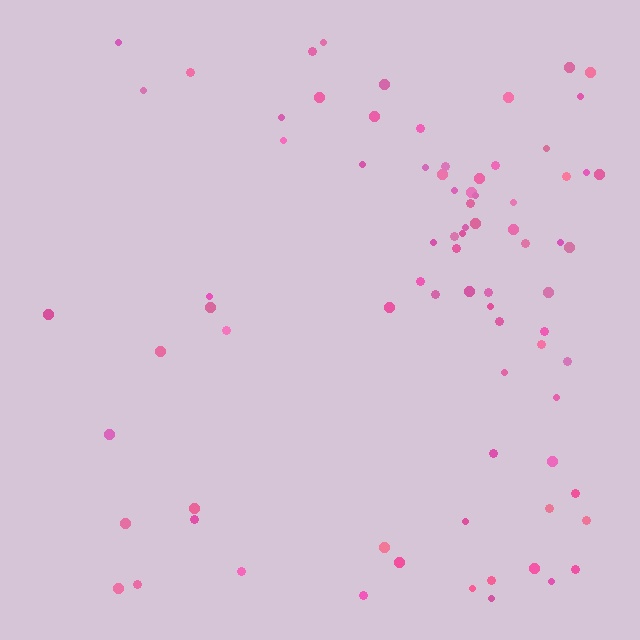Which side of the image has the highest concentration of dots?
The right.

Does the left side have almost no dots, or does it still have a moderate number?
Still a moderate number, just noticeably fewer than the right.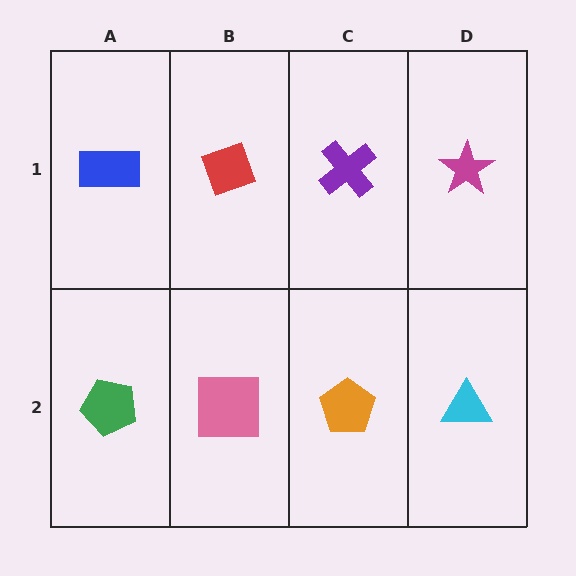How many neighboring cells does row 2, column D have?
2.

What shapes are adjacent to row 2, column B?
A red diamond (row 1, column B), a green pentagon (row 2, column A), an orange pentagon (row 2, column C).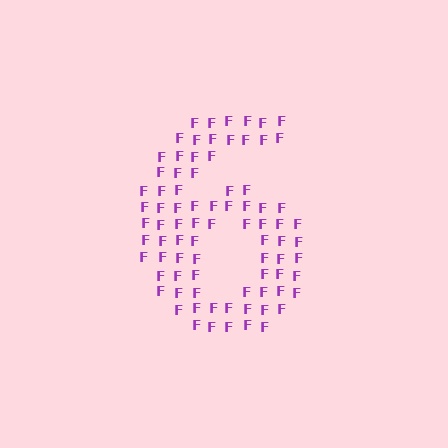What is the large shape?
The large shape is the digit 6.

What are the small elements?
The small elements are letter F's.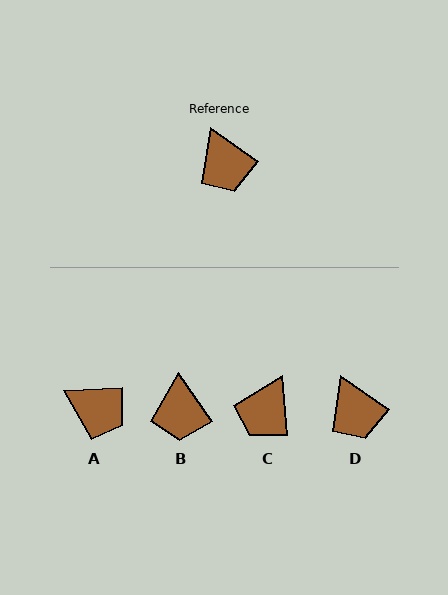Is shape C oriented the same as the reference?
No, it is off by about 50 degrees.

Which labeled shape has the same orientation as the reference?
D.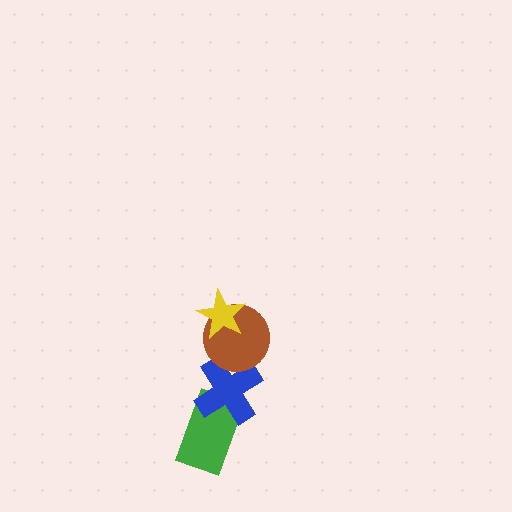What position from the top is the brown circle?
The brown circle is 2nd from the top.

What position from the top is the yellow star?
The yellow star is 1st from the top.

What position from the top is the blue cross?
The blue cross is 3rd from the top.